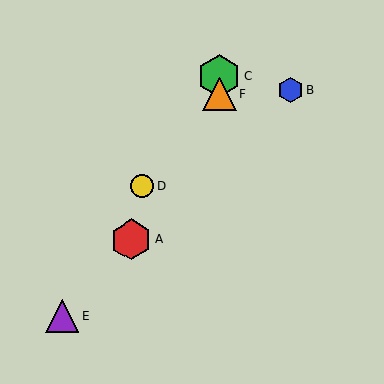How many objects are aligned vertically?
2 objects (C, F) are aligned vertically.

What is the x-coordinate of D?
Object D is at x≈142.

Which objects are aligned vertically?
Objects C, F are aligned vertically.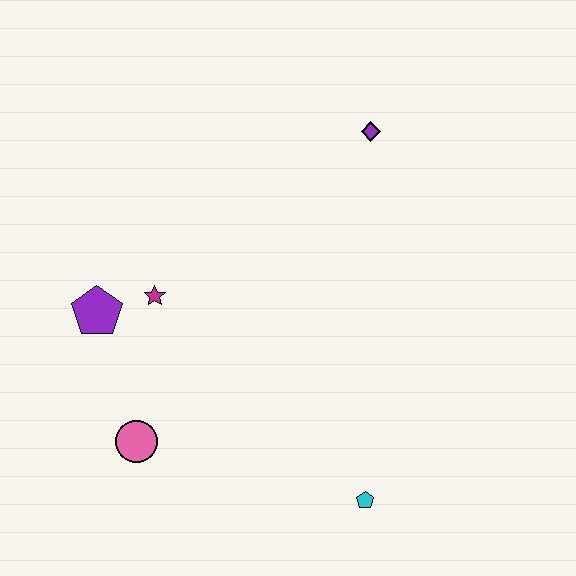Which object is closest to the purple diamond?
The magenta star is closest to the purple diamond.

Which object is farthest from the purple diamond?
The pink circle is farthest from the purple diamond.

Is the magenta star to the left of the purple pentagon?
No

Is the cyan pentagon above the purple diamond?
No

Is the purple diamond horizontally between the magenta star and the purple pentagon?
No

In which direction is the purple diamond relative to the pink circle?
The purple diamond is above the pink circle.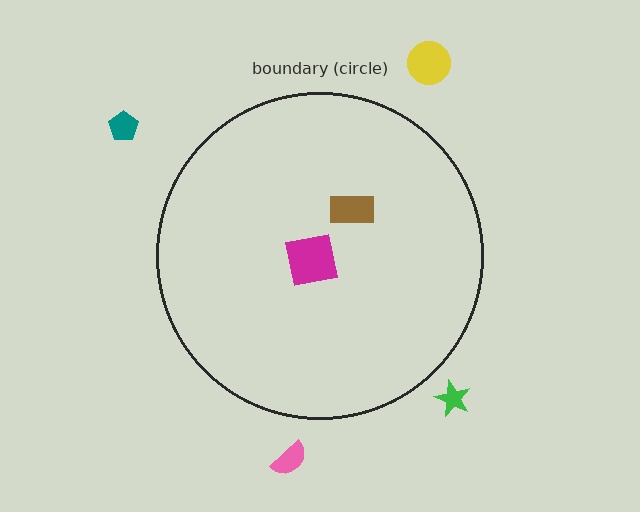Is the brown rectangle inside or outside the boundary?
Inside.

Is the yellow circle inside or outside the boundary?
Outside.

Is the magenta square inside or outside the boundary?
Inside.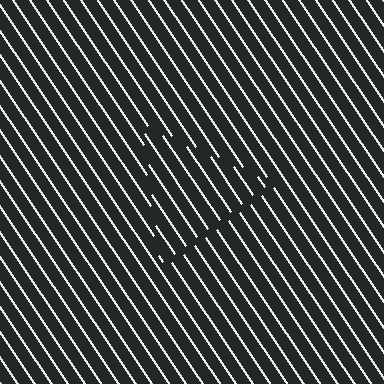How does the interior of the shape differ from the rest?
The interior of the shape contains the same grating, shifted by half a period — the contour is defined by the phase discontinuity where line-ends from the inner and outer gratings abut.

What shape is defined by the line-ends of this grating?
An illusory triangle. The interior of the shape contains the same grating, shifted by half a period — the contour is defined by the phase discontinuity where line-ends from the inner and outer gratings abut.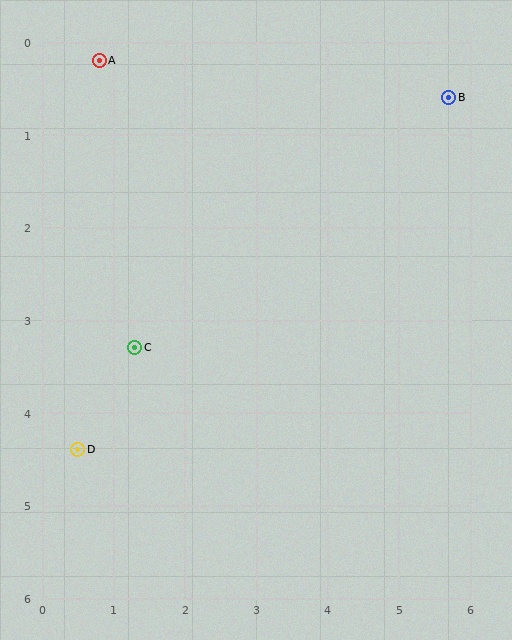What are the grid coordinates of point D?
Point D is at approximately (0.5, 4.4).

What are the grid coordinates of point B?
Point B is at approximately (5.7, 0.6).